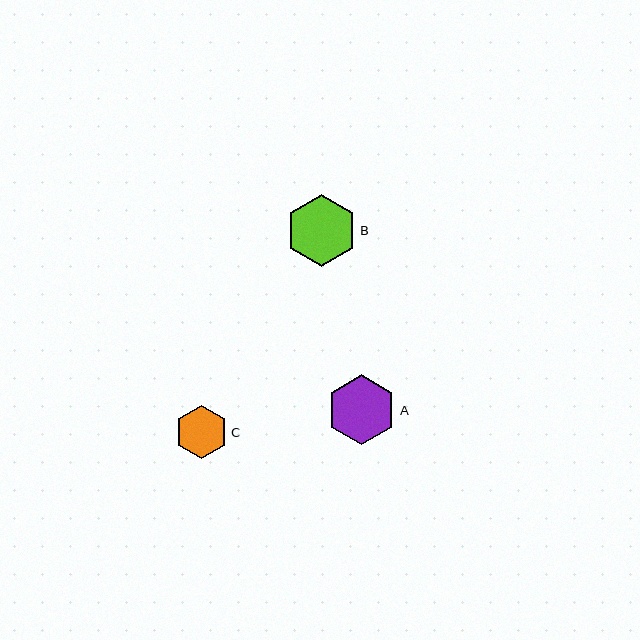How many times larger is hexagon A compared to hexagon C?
Hexagon A is approximately 1.3 times the size of hexagon C.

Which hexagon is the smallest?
Hexagon C is the smallest with a size of approximately 53 pixels.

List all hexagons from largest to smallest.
From largest to smallest: B, A, C.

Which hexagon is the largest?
Hexagon B is the largest with a size of approximately 72 pixels.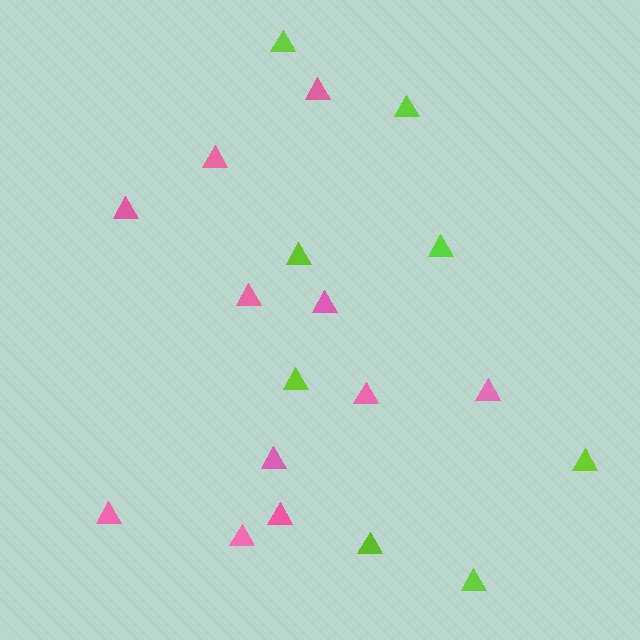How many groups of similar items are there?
There are 2 groups: one group of pink triangles (11) and one group of lime triangles (8).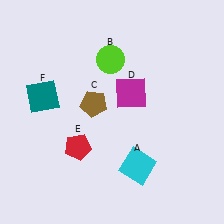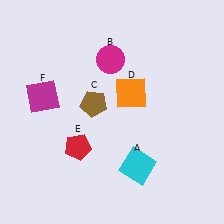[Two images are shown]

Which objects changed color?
B changed from lime to magenta. D changed from magenta to orange. F changed from teal to magenta.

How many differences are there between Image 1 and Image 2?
There are 3 differences between the two images.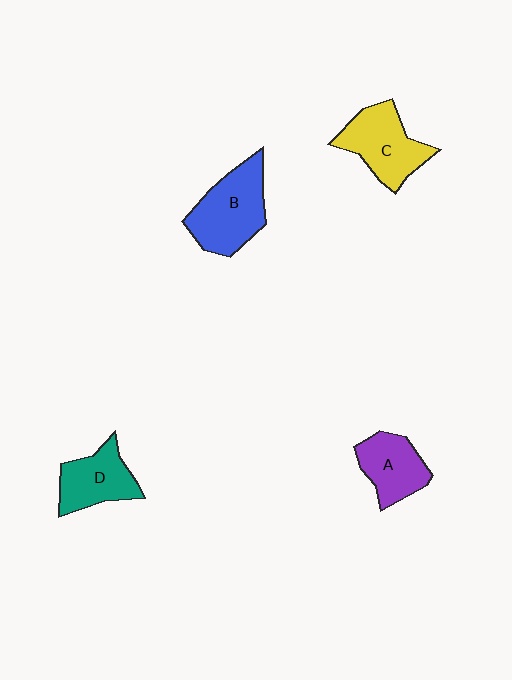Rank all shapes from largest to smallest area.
From largest to smallest: B (blue), C (yellow), D (teal), A (purple).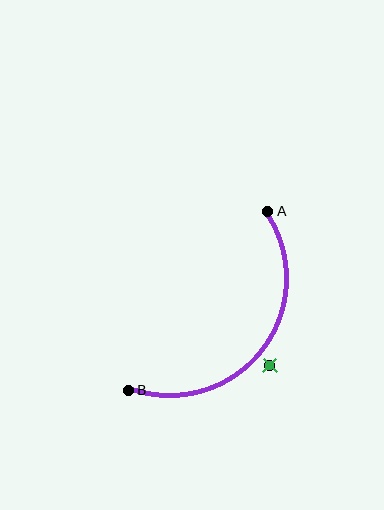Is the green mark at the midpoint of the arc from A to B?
No — the green mark does not lie on the arc at all. It sits slightly outside the curve.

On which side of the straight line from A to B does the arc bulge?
The arc bulges below and to the right of the straight line connecting A and B.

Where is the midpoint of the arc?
The arc midpoint is the point on the curve farthest from the straight line joining A and B. It sits below and to the right of that line.